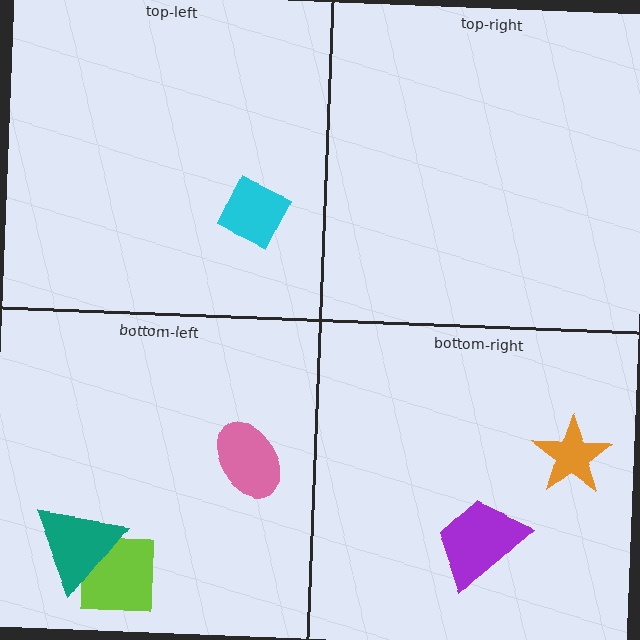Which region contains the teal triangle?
The bottom-left region.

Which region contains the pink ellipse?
The bottom-left region.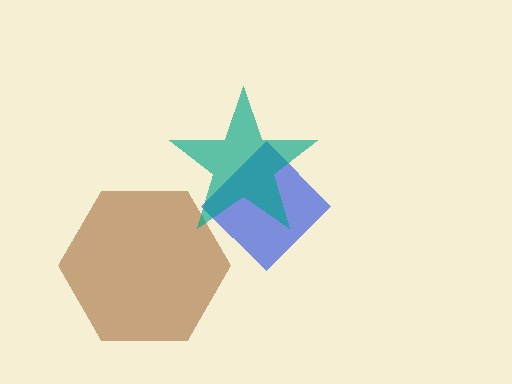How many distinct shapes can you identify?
There are 3 distinct shapes: a brown hexagon, a blue diamond, a teal star.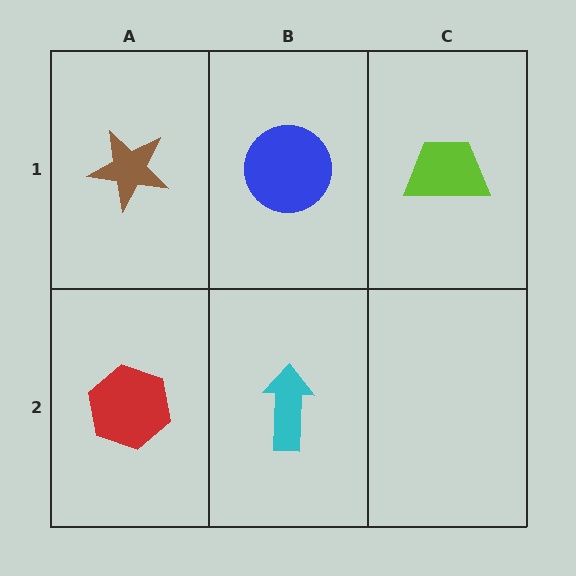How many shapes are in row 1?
3 shapes.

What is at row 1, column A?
A brown star.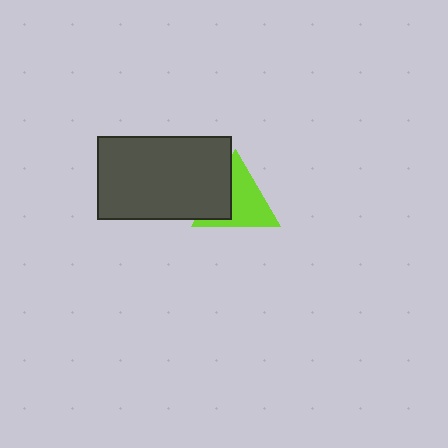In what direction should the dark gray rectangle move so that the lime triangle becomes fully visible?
The dark gray rectangle should move left. That is the shortest direction to clear the overlap and leave the lime triangle fully visible.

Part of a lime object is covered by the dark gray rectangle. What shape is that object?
It is a triangle.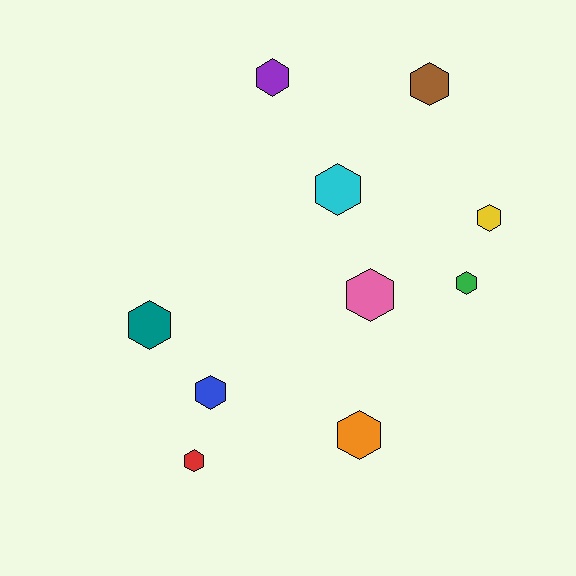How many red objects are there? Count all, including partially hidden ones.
There is 1 red object.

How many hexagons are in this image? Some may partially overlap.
There are 10 hexagons.